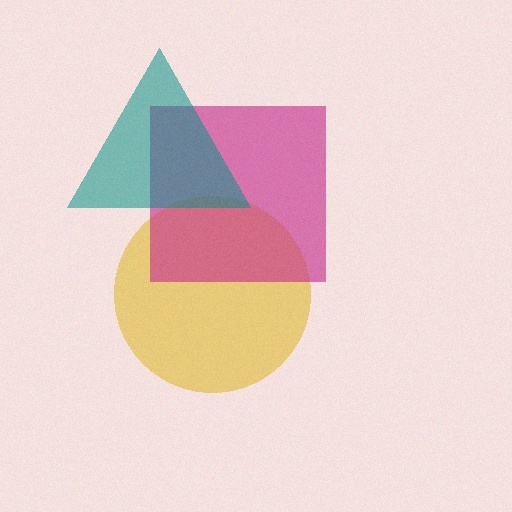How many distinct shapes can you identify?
There are 3 distinct shapes: a yellow circle, a magenta square, a teal triangle.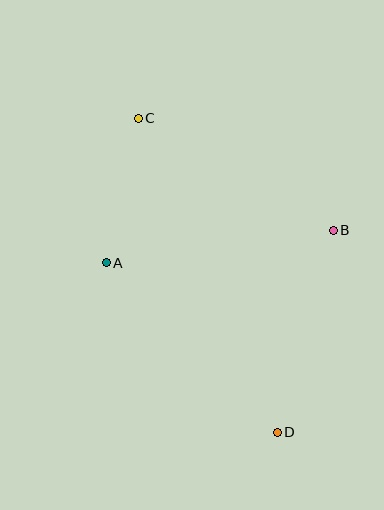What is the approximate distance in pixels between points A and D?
The distance between A and D is approximately 241 pixels.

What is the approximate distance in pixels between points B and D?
The distance between B and D is approximately 209 pixels.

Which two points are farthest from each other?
Points C and D are farthest from each other.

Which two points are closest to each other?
Points A and C are closest to each other.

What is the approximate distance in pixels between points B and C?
The distance between B and C is approximately 225 pixels.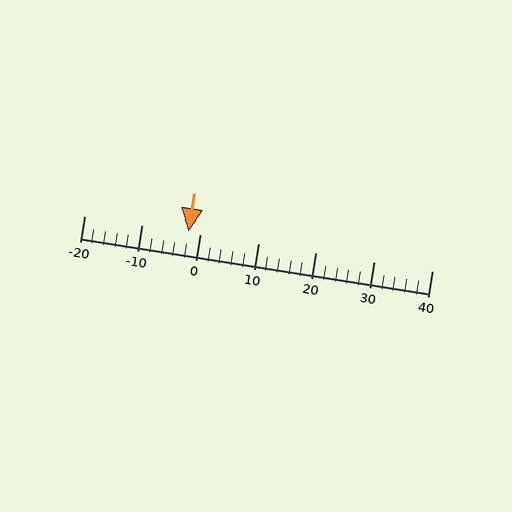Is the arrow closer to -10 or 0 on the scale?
The arrow is closer to 0.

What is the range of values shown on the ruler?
The ruler shows values from -20 to 40.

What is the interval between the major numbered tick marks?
The major tick marks are spaced 10 units apart.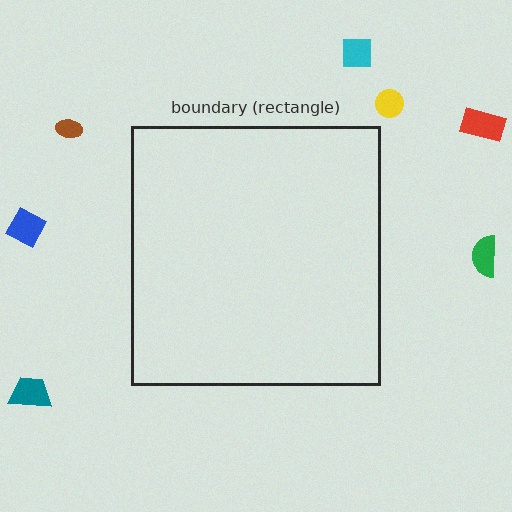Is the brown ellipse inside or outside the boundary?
Outside.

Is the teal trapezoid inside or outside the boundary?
Outside.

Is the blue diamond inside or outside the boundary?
Outside.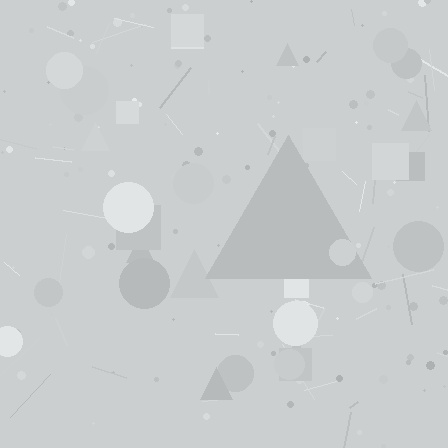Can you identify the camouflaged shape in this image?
The camouflaged shape is a triangle.